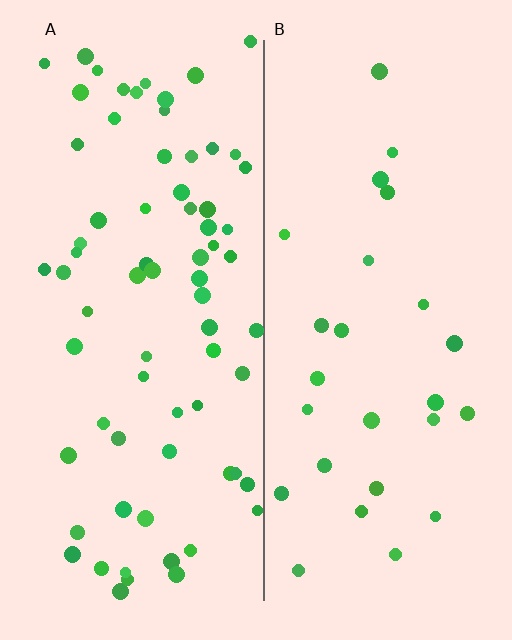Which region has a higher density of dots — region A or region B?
A (the left).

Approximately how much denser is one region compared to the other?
Approximately 2.7× — region A over region B.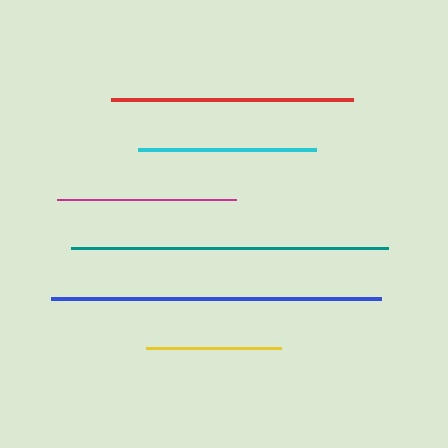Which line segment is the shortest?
The yellow line is the shortest at approximately 135 pixels.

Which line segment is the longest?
The blue line is the longest at approximately 330 pixels.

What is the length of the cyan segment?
The cyan segment is approximately 178 pixels long.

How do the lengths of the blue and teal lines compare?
The blue and teal lines are approximately the same length.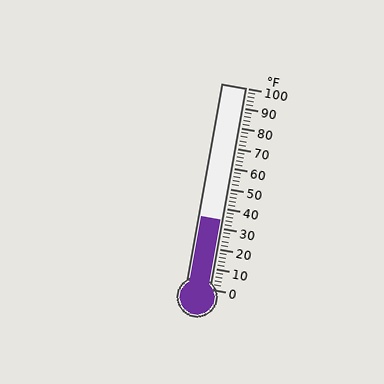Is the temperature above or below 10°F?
The temperature is above 10°F.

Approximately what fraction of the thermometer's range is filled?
The thermometer is filled to approximately 35% of its range.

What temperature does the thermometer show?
The thermometer shows approximately 34°F.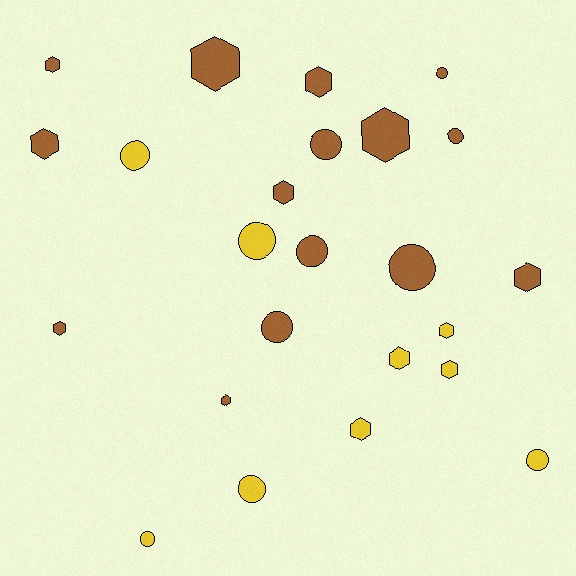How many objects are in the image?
There are 24 objects.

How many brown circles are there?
There are 6 brown circles.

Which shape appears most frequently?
Hexagon, with 13 objects.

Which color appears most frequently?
Brown, with 15 objects.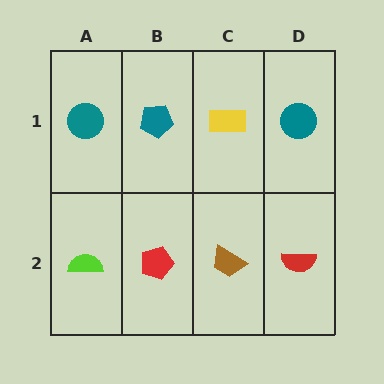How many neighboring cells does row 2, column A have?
2.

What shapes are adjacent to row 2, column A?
A teal circle (row 1, column A), a red pentagon (row 2, column B).